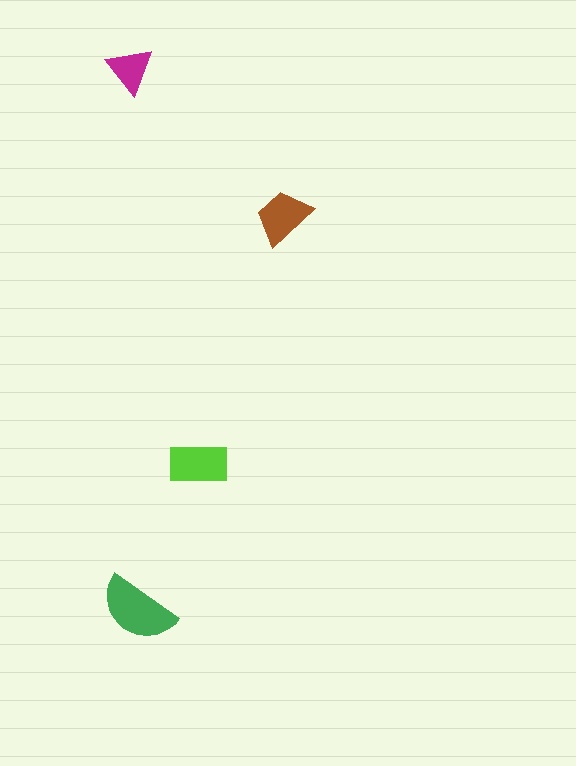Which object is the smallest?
The magenta triangle.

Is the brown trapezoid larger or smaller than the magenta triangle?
Larger.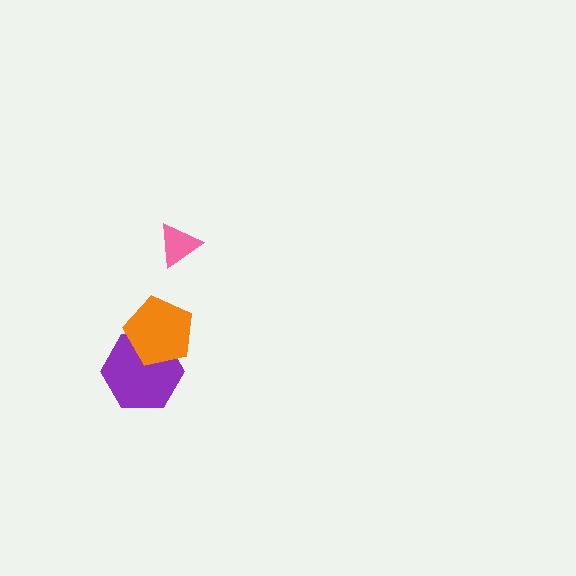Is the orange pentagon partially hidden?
No, no other shape covers it.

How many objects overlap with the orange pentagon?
1 object overlaps with the orange pentagon.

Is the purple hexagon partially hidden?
Yes, it is partially covered by another shape.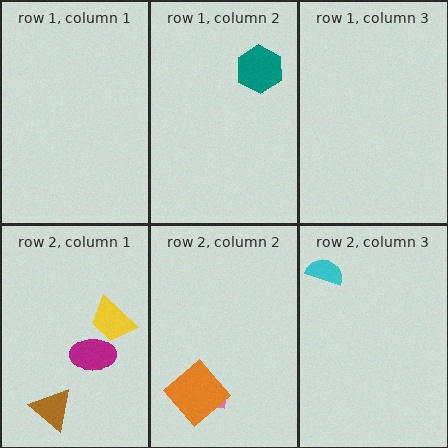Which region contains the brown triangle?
The row 2, column 1 region.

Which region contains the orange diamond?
The row 2, column 2 region.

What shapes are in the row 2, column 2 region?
The pink rectangle, the orange diamond.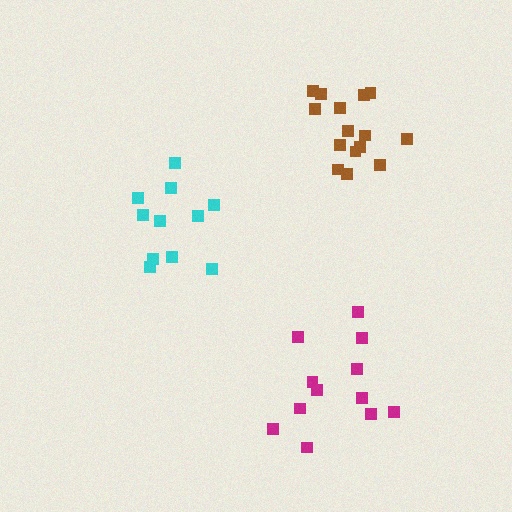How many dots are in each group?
Group 1: 12 dots, Group 2: 11 dots, Group 3: 15 dots (38 total).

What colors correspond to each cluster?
The clusters are colored: magenta, cyan, brown.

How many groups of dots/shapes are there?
There are 3 groups.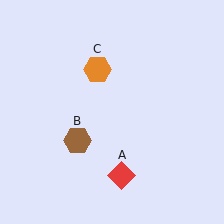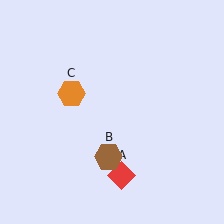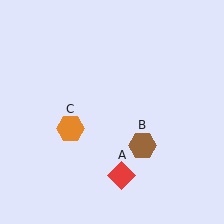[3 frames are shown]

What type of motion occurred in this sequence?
The brown hexagon (object B), orange hexagon (object C) rotated counterclockwise around the center of the scene.